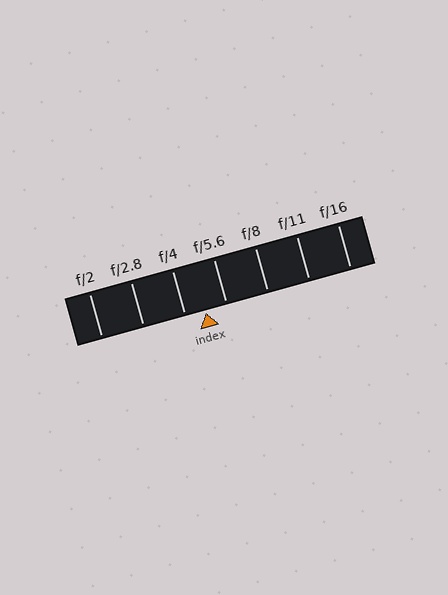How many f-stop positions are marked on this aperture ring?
There are 7 f-stop positions marked.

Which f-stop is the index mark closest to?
The index mark is closest to f/5.6.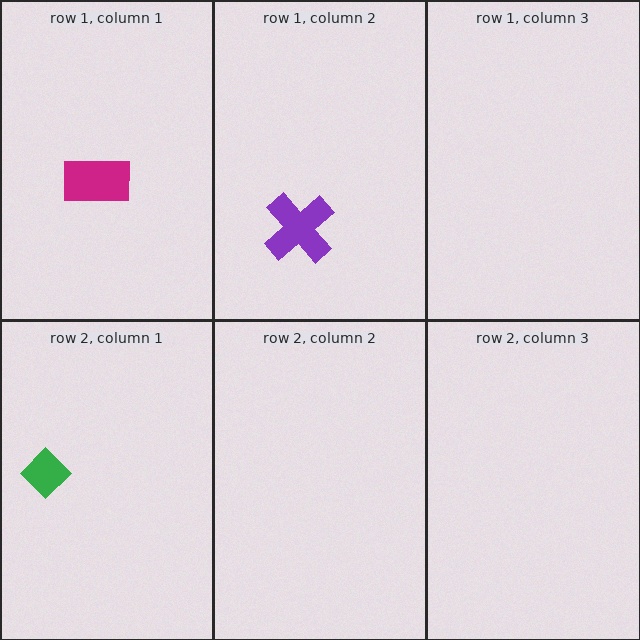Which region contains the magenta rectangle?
The row 1, column 1 region.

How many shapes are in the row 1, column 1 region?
1.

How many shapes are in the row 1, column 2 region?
1.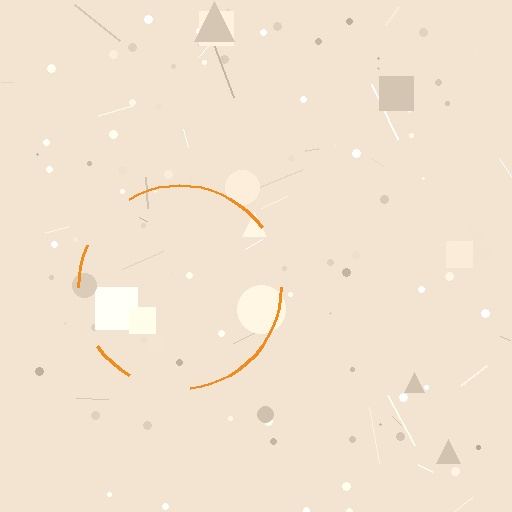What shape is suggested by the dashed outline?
The dashed outline suggests a circle.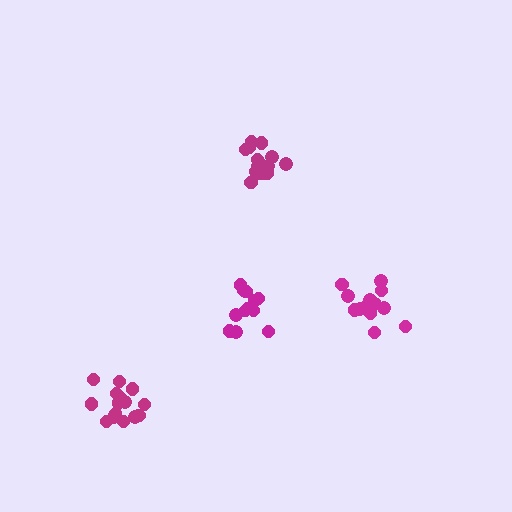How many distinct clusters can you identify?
There are 4 distinct clusters.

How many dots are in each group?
Group 1: 16 dots, Group 2: 15 dots, Group 3: 15 dots, Group 4: 12 dots (58 total).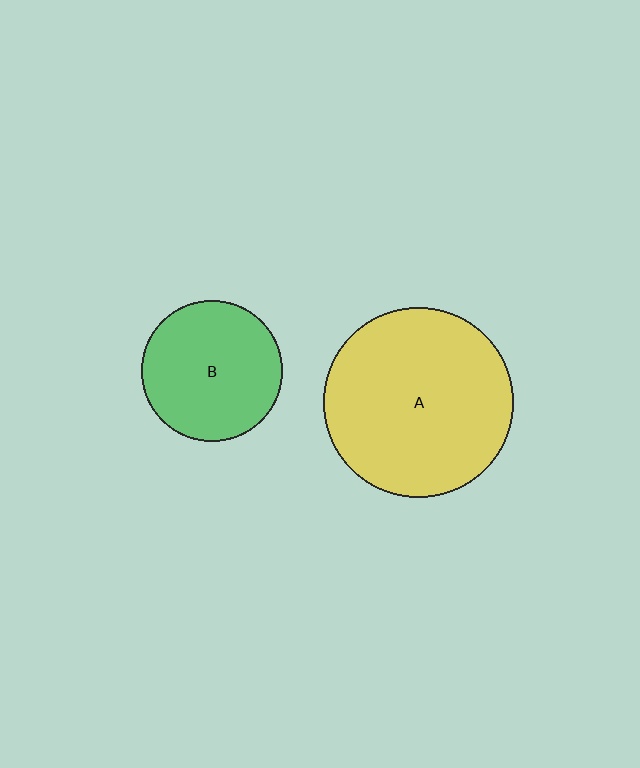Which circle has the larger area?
Circle A (yellow).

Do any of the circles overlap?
No, none of the circles overlap.